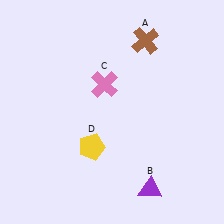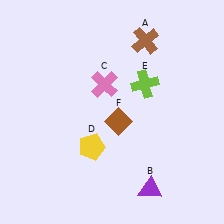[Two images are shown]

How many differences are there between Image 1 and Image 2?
There are 2 differences between the two images.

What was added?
A lime cross (E), a brown diamond (F) were added in Image 2.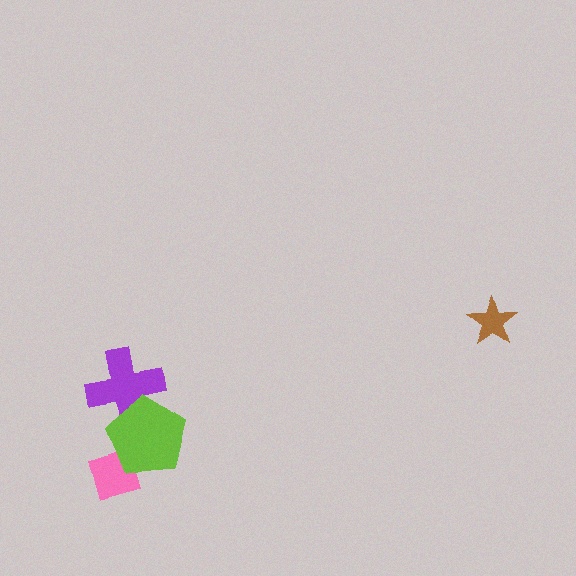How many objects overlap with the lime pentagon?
2 objects overlap with the lime pentagon.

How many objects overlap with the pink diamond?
1 object overlaps with the pink diamond.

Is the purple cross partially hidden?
Yes, it is partially covered by another shape.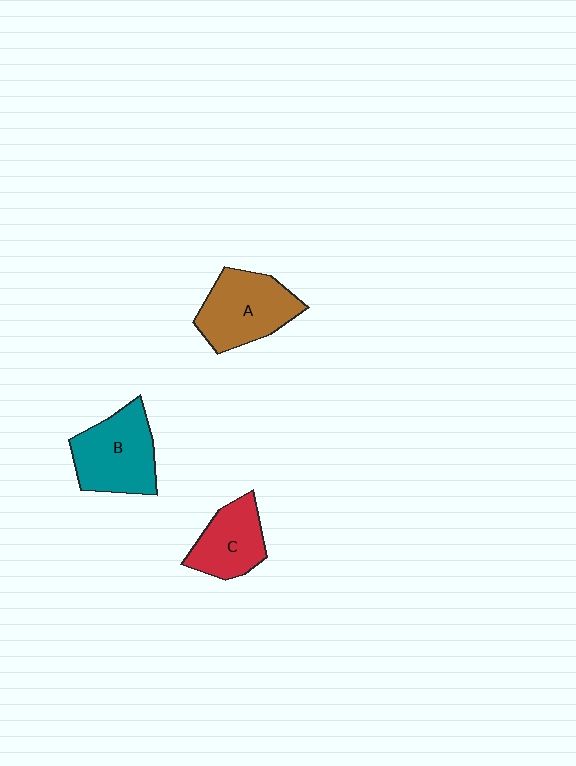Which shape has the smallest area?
Shape C (red).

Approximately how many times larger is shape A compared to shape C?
Approximately 1.3 times.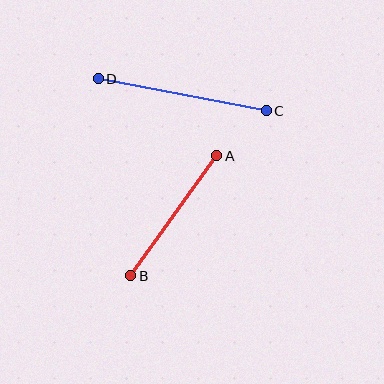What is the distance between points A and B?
The distance is approximately 147 pixels.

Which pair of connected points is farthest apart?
Points C and D are farthest apart.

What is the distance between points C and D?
The distance is approximately 171 pixels.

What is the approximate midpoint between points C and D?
The midpoint is at approximately (182, 95) pixels.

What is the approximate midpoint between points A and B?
The midpoint is at approximately (174, 216) pixels.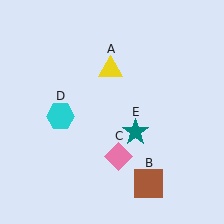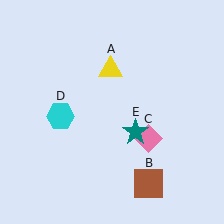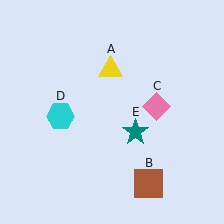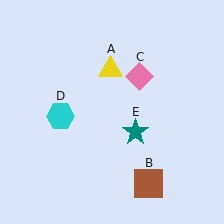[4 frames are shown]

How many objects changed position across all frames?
1 object changed position: pink diamond (object C).